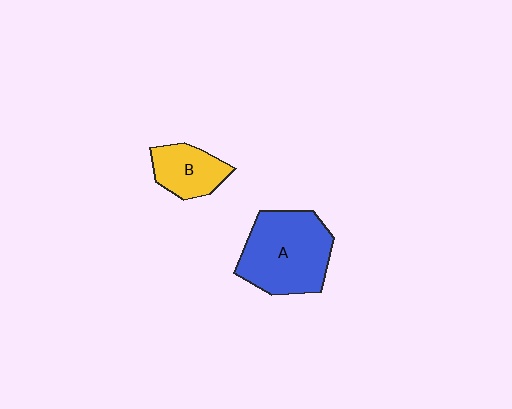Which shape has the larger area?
Shape A (blue).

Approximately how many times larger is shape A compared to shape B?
Approximately 2.0 times.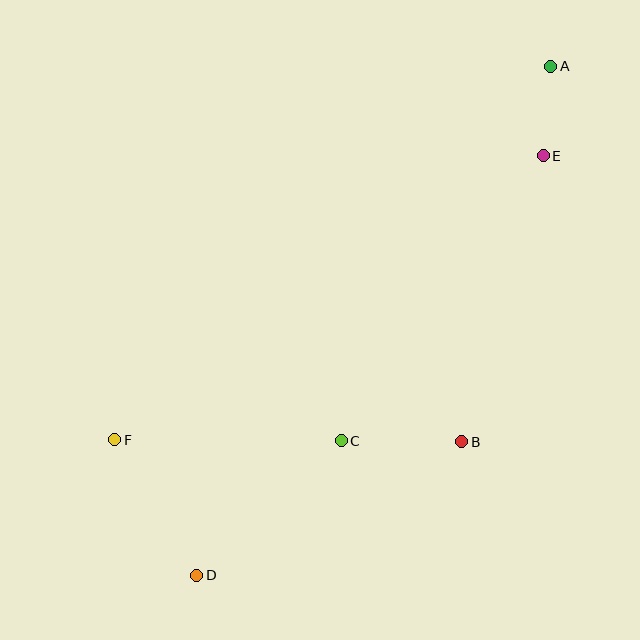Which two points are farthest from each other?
Points A and D are farthest from each other.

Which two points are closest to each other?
Points A and E are closest to each other.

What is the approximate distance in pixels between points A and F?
The distance between A and F is approximately 574 pixels.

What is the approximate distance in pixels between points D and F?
The distance between D and F is approximately 158 pixels.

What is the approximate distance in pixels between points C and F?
The distance between C and F is approximately 226 pixels.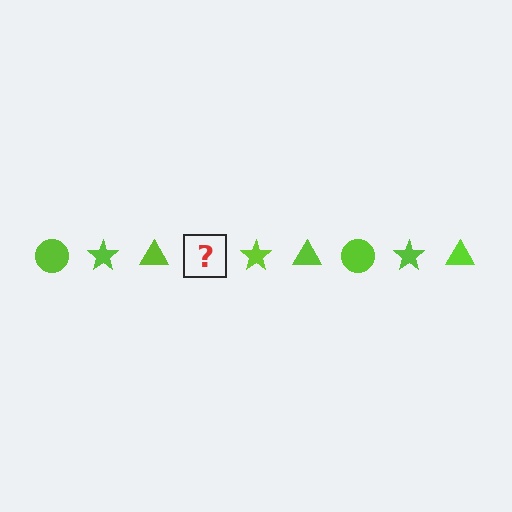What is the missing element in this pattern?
The missing element is a lime circle.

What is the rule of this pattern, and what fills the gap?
The rule is that the pattern cycles through circle, star, triangle shapes in lime. The gap should be filled with a lime circle.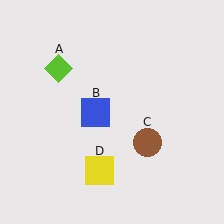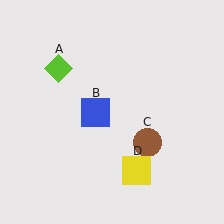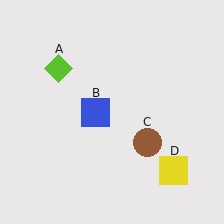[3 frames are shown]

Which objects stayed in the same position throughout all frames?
Lime diamond (object A) and blue square (object B) and brown circle (object C) remained stationary.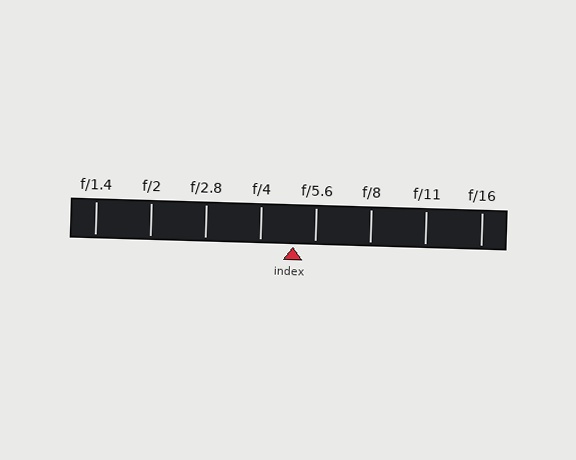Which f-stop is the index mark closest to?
The index mark is closest to f/5.6.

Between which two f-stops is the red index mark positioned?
The index mark is between f/4 and f/5.6.